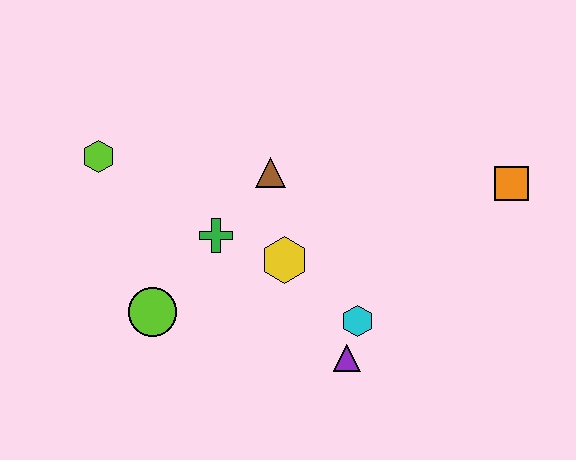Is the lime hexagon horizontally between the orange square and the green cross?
No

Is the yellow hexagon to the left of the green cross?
No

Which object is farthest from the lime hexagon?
The orange square is farthest from the lime hexagon.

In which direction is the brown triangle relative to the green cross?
The brown triangle is above the green cross.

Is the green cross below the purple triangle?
No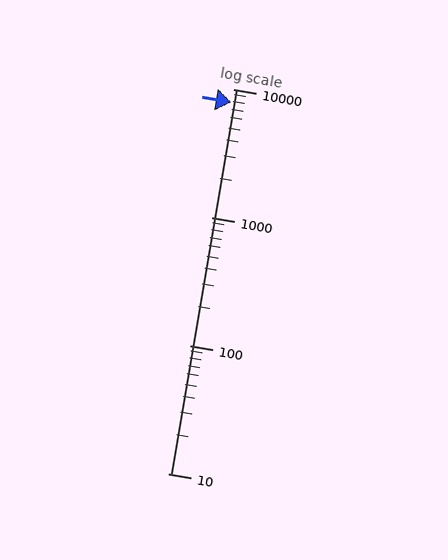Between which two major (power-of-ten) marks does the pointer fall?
The pointer is between 1000 and 10000.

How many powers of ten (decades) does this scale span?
The scale spans 3 decades, from 10 to 10000.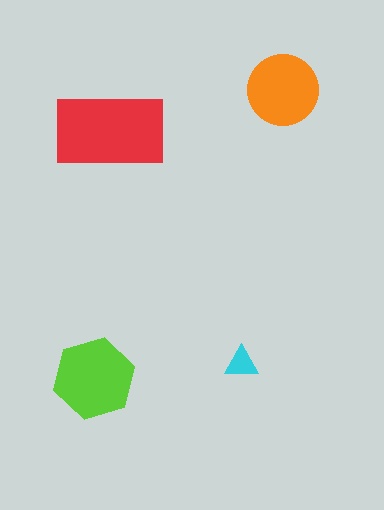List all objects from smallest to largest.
The cyan triangle, the orange circle, the lime hexagon, the red rectangle.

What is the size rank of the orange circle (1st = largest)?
3rd.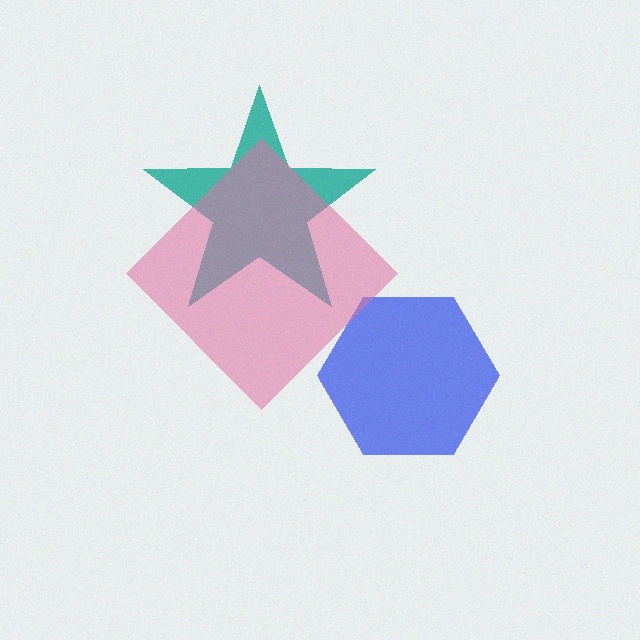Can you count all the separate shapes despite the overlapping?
Yes, there are 3 separate shapes.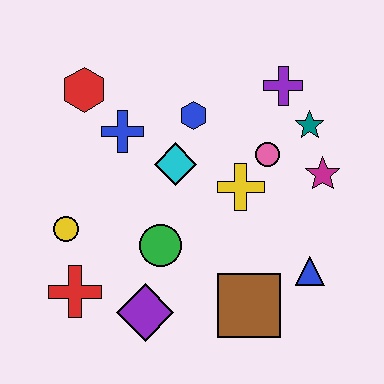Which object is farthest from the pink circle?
The red cross is farthest from the pink circle.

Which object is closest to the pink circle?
The yellow cross is closest to the pink circle.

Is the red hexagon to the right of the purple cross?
No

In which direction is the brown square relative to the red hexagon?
The brown square is below the red hexagon.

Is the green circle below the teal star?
Yes